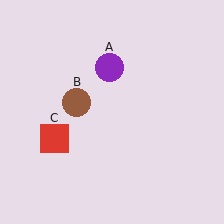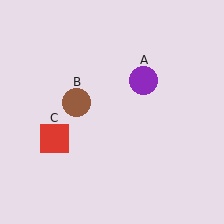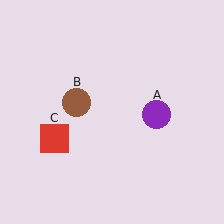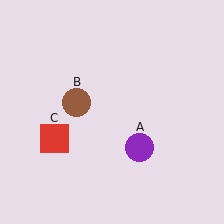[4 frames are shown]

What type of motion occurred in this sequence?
The purple circle (object A) rotated clockwise around the center of the scene.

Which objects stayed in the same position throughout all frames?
Brown circle (object B) and red square (object C) remained stationary.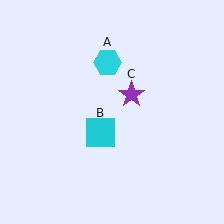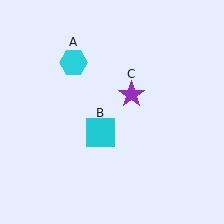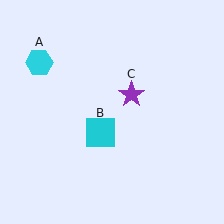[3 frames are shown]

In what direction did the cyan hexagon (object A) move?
The cyan hexagon (object A) moved left.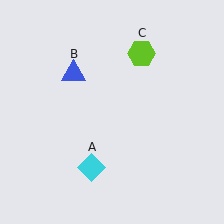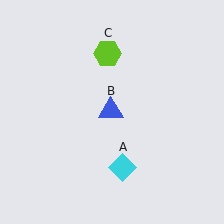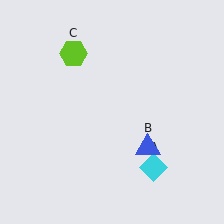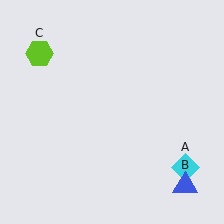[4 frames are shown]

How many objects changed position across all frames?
3 objects changed position: cyan diamond (object A), blue triangle (object B), lime hexagon (object C).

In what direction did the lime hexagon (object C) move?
The lime hexagon (object C) moved left.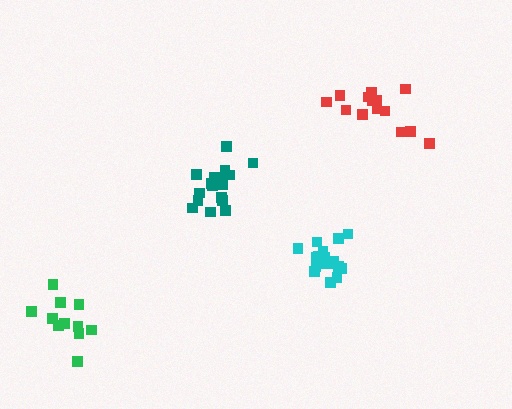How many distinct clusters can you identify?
There are 4 distinct clusters.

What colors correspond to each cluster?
The clusters are colored: green, cyan, teal, red.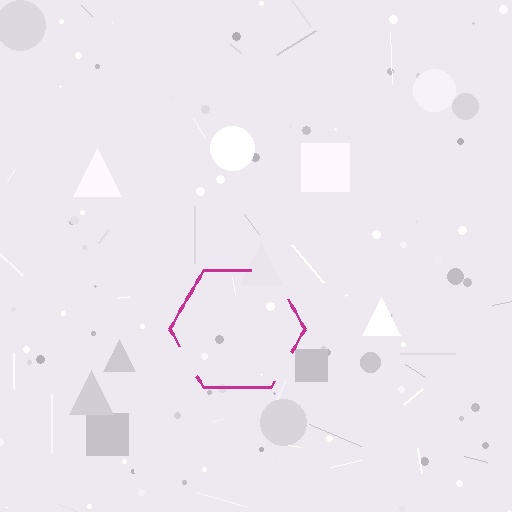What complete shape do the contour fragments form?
The contour fragments form a hexagon.